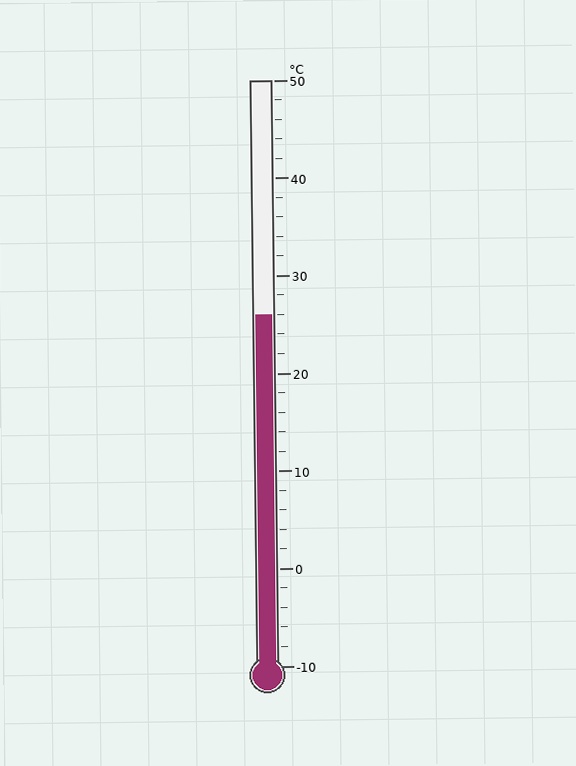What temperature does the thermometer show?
The thermometer shows approximately 26°C.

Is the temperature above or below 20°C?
The temperature is above 20°C.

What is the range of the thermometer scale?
The thermometer scale ranges from -10°C to 50°C.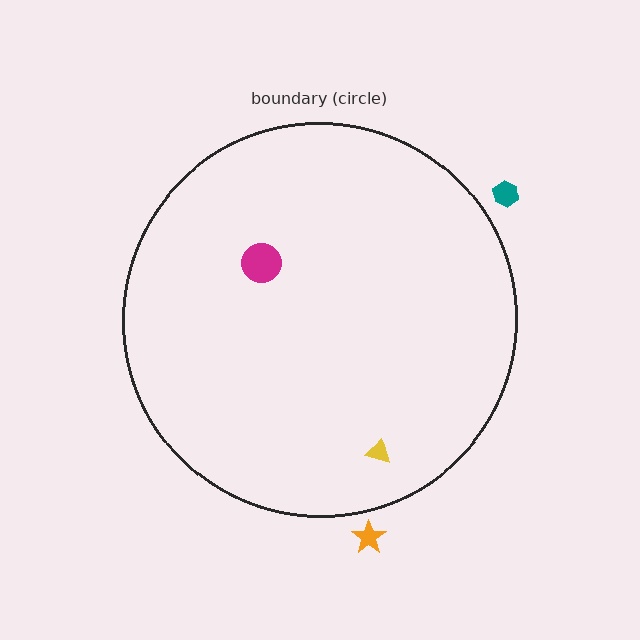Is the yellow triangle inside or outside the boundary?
Inside.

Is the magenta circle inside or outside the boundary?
Inside.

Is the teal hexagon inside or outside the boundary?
Outside.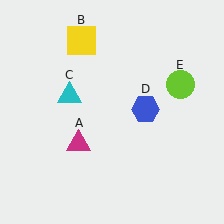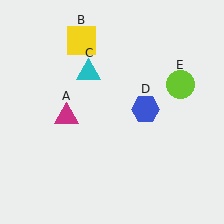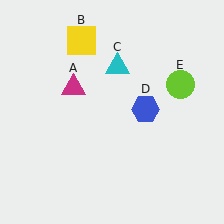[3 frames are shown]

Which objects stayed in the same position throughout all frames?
Yellow square (object B) and blue hexagon (object D) and lime circle (object E) remained stationary.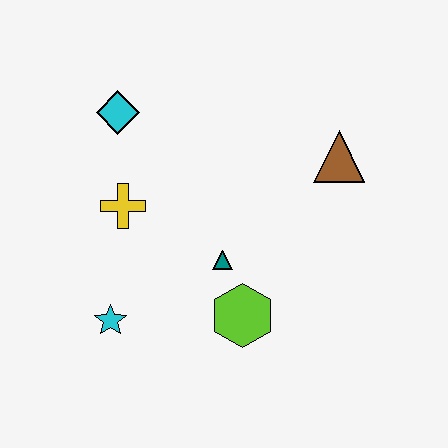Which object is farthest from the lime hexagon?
The cyan diamond is farthest from the lime hexagon.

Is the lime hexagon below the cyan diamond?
Yes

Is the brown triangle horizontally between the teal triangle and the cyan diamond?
No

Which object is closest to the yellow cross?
The cyan diamond is closest to the yellow cross.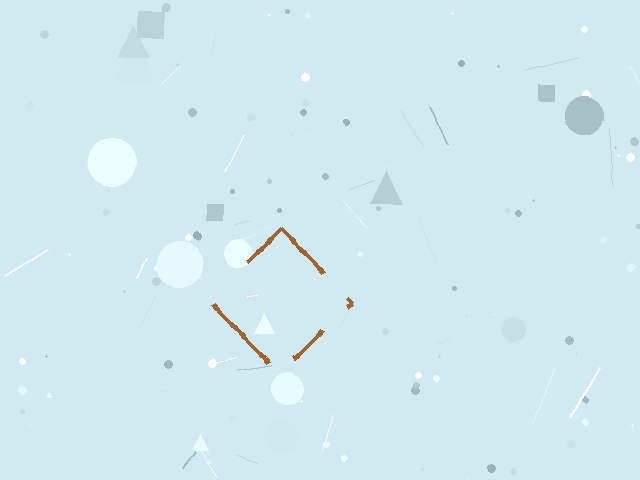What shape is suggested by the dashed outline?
The dashed outline suggests a diamond.